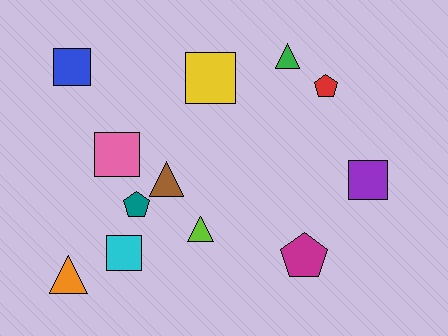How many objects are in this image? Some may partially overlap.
There are 12 objects.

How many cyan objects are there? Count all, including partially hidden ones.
There is 1 cyan object.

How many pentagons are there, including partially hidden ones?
There are 3 pentagons.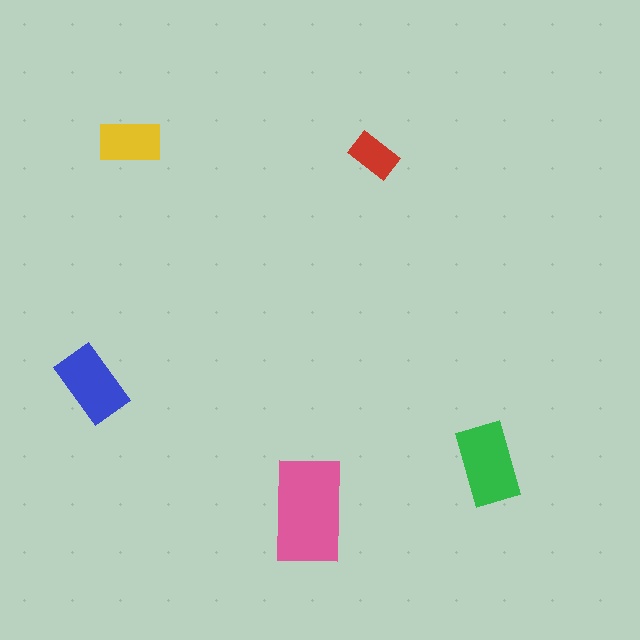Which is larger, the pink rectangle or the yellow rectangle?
The pink one.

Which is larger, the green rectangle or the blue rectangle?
The green one.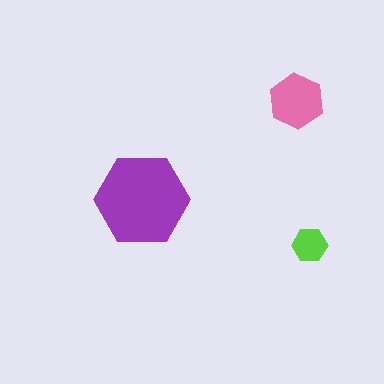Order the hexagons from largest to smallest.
the purple one, the pink one, the lime one.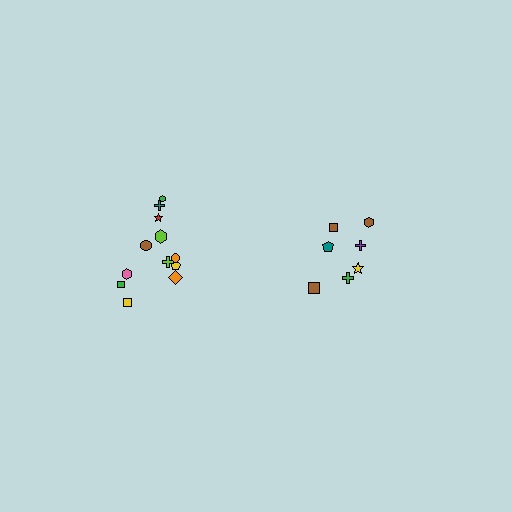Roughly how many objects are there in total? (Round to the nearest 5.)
Roughly 20 objects in total.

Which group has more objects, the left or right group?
The left group.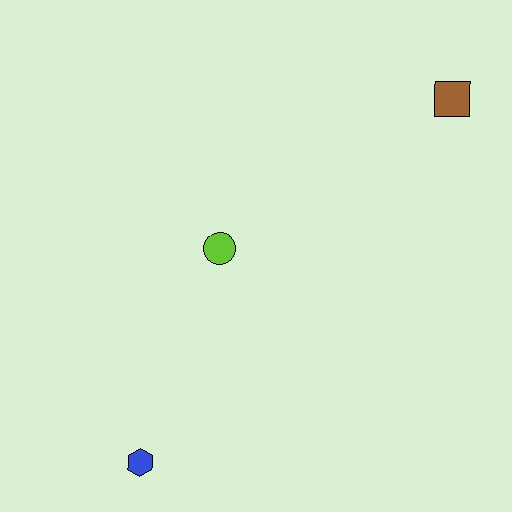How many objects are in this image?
There are 3 objects.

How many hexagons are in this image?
There is 1 hexagon.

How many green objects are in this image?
There are no green objects.